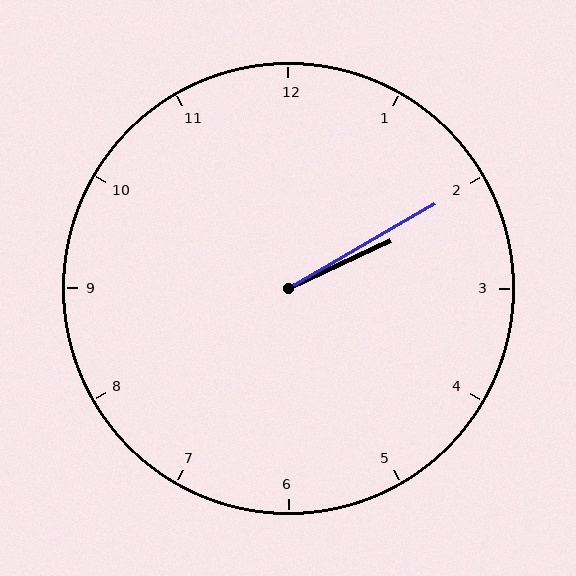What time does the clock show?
2:10.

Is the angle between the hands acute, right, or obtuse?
It is acute.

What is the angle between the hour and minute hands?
Approximately 5 degrees.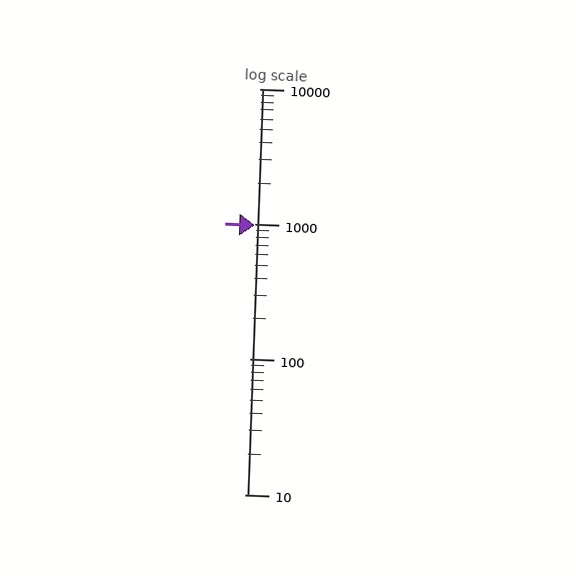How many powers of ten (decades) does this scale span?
The scale spans 3 decades, from 10 to 10000.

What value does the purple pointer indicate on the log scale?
The pointer indicates approximately 980.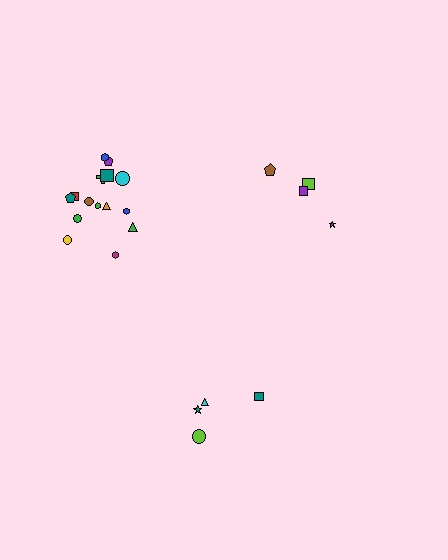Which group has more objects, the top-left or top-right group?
The top-left group.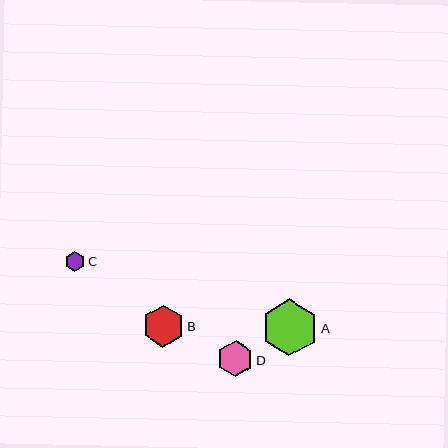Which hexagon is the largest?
Hexagon A is the largest with a size of approximately 57 pixels.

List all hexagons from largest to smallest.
From largest to smallest: A, B, D, C.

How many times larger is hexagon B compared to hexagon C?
Hexagon B is approximately 2.1 times the size of hexagon C.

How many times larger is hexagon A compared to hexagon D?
Hexagon A is approximately 1.6 times the size of hexagon D.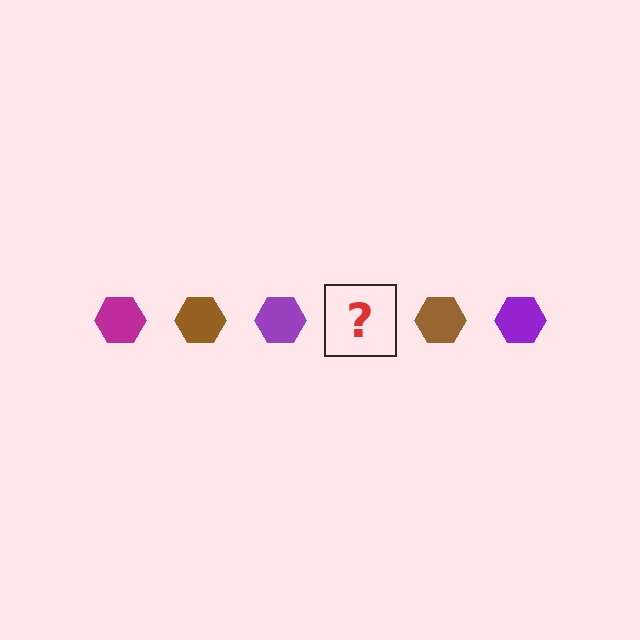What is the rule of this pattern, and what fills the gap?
The rule is that the pattern cycles through magenta, brown, purple hexagons. The gap should be filled with a magenta hexagon.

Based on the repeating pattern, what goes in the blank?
The blank should be a magenta hexagon.